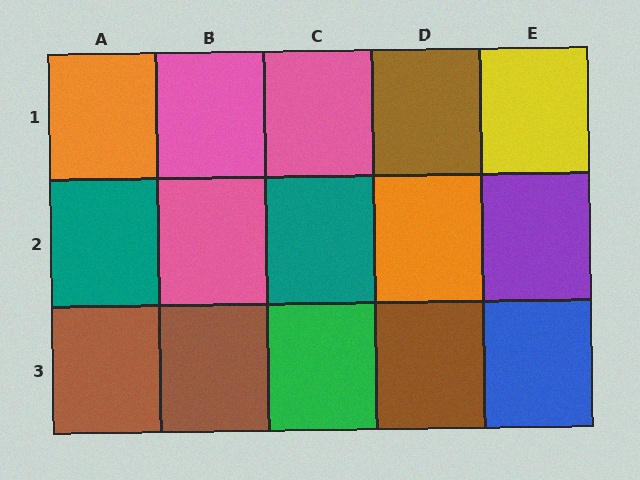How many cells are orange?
2 cells are orange.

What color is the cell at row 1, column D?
Brown.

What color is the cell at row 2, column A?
Teal.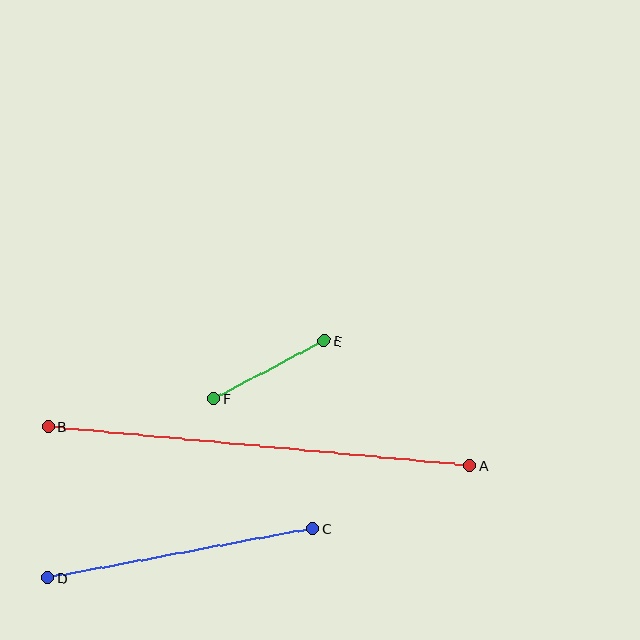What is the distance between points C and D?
The distance is approximately 269 pixels.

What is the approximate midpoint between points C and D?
The midpoint is at approximately (180, 553) pixels.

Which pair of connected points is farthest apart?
Points A and B are farthest apart.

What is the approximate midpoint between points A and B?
The midpoint is at approximately (259, 446) pixels.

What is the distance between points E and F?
The distance is approximately 124 pixels.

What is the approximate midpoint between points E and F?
The midpoint is at approximately (269, 370) pixels.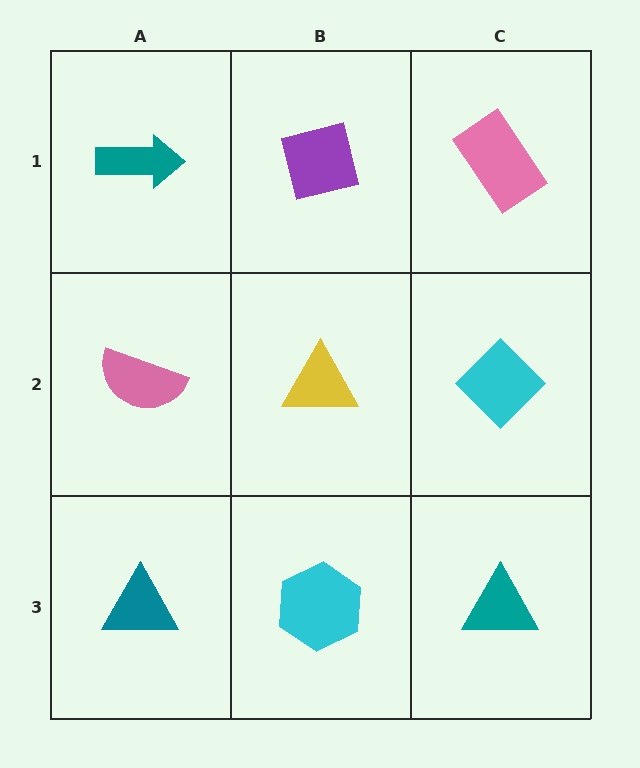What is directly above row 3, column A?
A pink semicircle.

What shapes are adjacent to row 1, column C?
A cyan diamond (row 2, column C), a purple square (row 1, column B).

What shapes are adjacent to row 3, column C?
A cyan diamond (row 2, column C), a cyan hexagon (row 3, column B).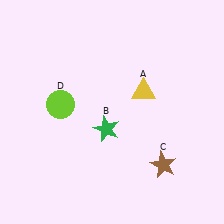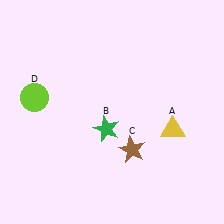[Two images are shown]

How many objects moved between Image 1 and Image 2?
3 objects moved between the two images.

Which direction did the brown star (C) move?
The brown star (C) moved left.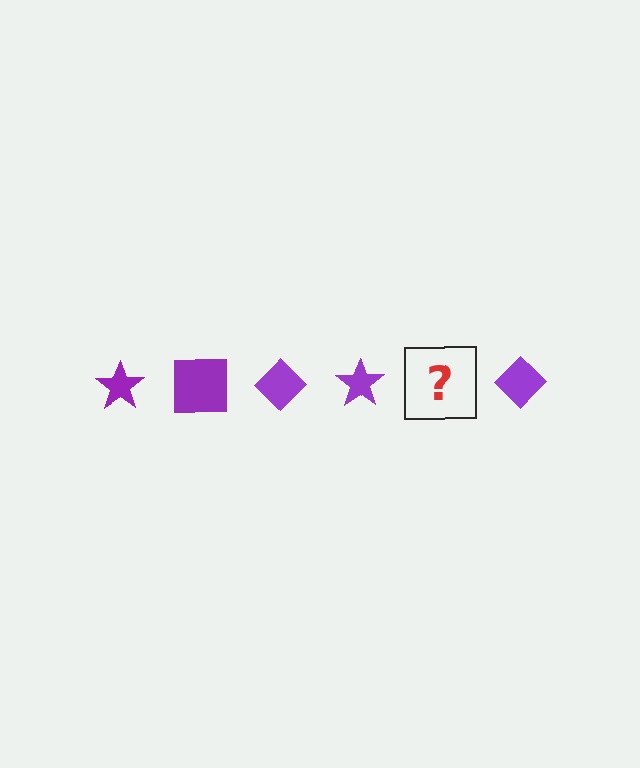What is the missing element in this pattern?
The missing element is a purple square.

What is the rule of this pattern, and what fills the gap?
The rule is that the pattern cycles through star, square, diamond shapes in purple. The gap should be filled with a purple square.